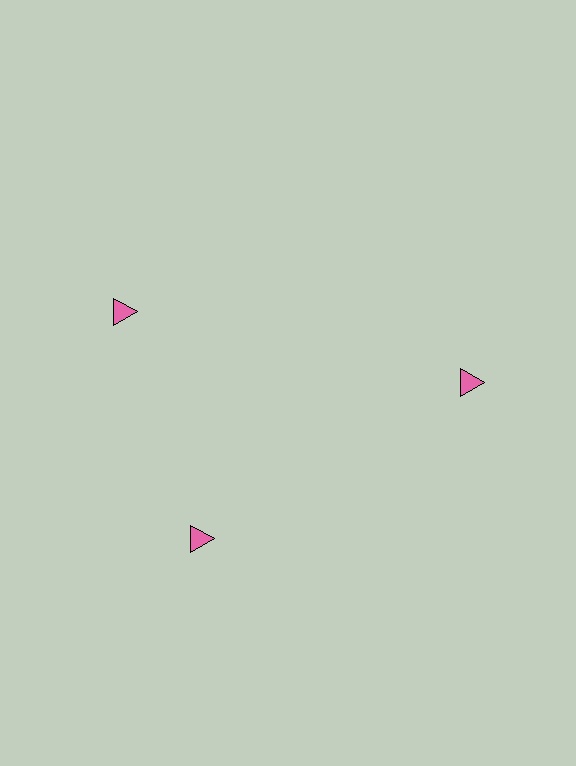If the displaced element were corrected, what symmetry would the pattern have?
It would have 3-fold rotational symmetry — the pattern would map onto itself every 120 degrees.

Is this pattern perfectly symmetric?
No. The 3 pink triangles are arranged in a ring, but one element near the 11 o'clock position is rotated out of alignment along the ring, breaking the 3-fold rotational symmetry.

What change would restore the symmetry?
The symmetry would be restored by rotating it back into even spacing with its neighbors so that all 3 triangles sit at equal angles and equal distance from the center.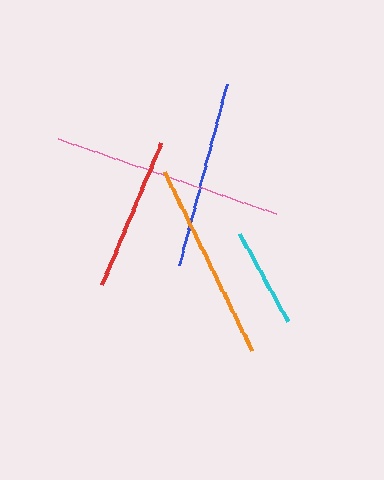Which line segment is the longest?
The pink line is the longest at approximately 230 pixels.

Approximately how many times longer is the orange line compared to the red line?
The orange line is approximately 1.3 times the length of the red line.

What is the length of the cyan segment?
The cyan segment is approximately 100 pixels long.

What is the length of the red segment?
The red segment is approximately 154 pixels long.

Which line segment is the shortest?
The cyan line is the shortest at approximately 100 pixels.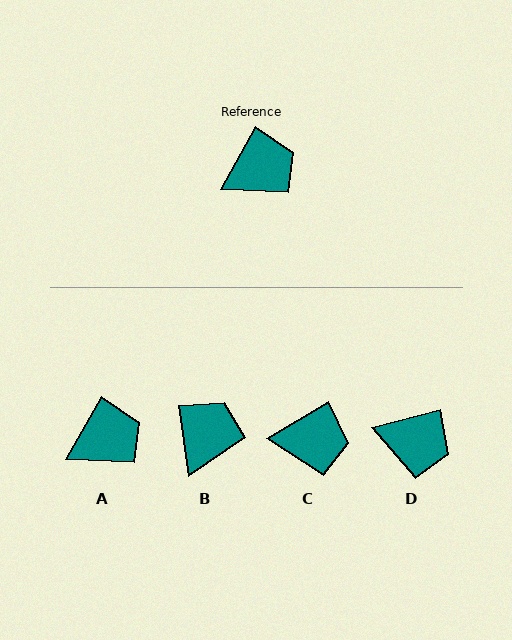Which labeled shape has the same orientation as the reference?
A.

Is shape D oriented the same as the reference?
No, it is off by about 46 degrees.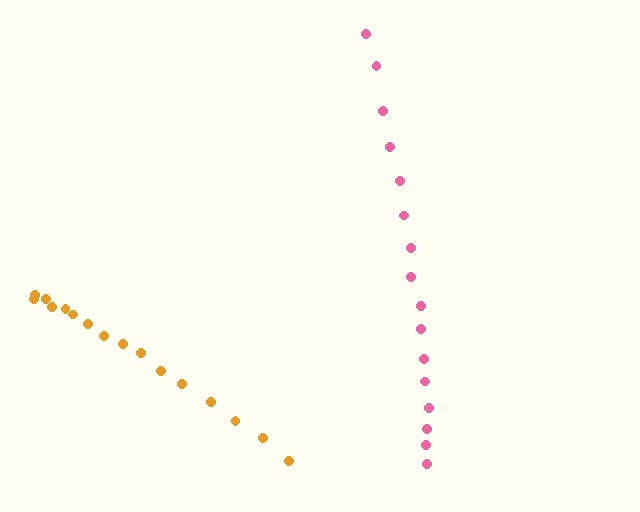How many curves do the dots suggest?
There are 2 distinct paths.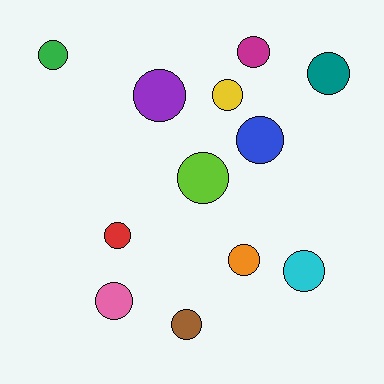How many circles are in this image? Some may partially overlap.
There are 12 circles.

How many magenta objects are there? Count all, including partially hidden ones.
There is 1 magenta object.